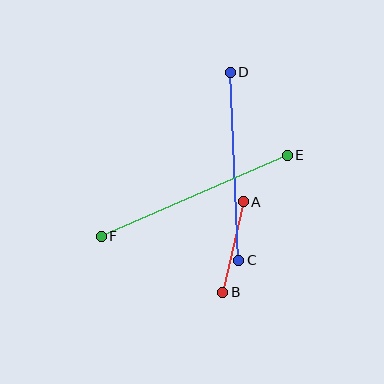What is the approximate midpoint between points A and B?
The midpoint is at approximately (233, 247) pixels.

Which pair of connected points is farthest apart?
Points E and F are farthest apart.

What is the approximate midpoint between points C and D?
The midpoint is at approximately (234, 166) pixels.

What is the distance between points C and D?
The distance is approximately 188 pixels.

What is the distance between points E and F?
The distance is approximately 203 pixels.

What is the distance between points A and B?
The distance is approximately 93 pixels.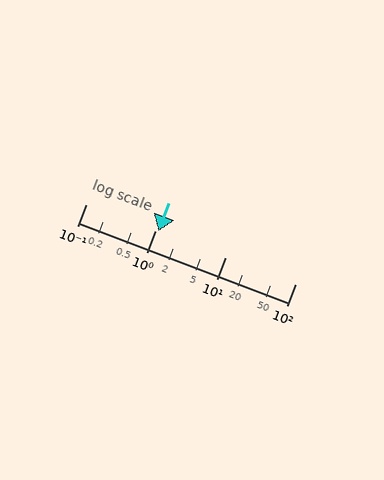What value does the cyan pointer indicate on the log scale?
The pointer indicates approximately 1.1.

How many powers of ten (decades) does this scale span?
The scale spans 3 decades, from 0.1 to 100.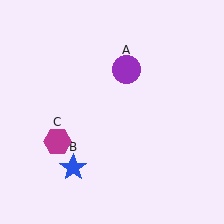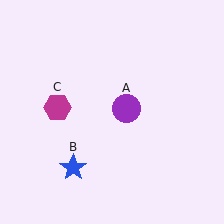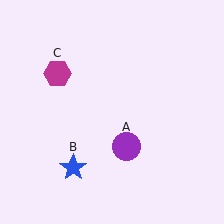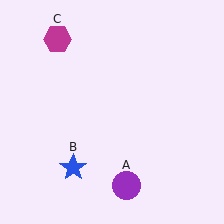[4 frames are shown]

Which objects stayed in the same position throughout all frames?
Blue star (object B) remained stationary.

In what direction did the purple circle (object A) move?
The purple circle (object A) moved down.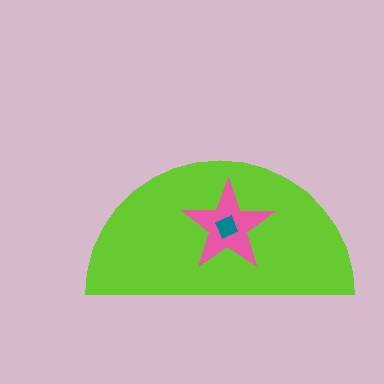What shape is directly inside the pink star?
The teal diamond.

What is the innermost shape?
The teal diamond.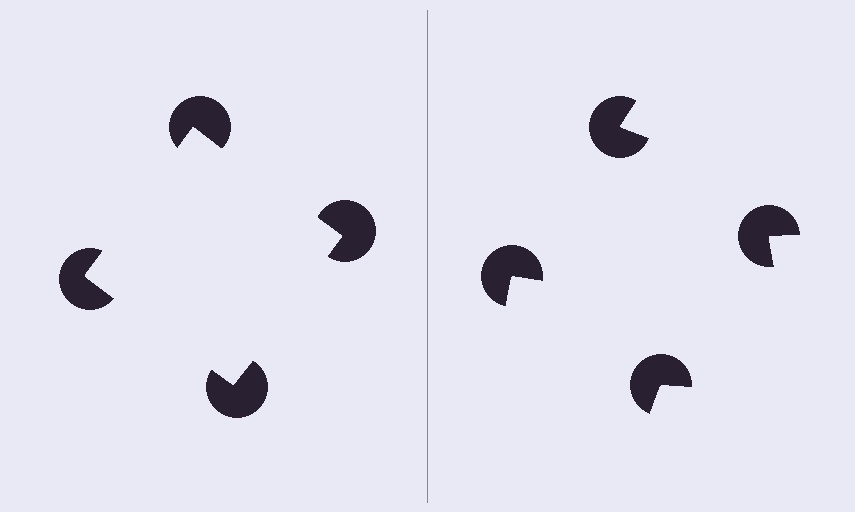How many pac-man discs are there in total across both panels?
8 — 4 on each side.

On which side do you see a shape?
An illusory square appears on the left side. On the right side the wedge cuts are rotated, so no coherent shape forms.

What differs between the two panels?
The pac-man discs are positioned identically on both sides; only the wedge orientations differ. On the left they align to a square; on the right they are misaligned.